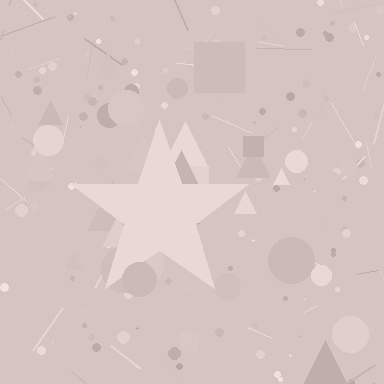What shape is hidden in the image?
A star is hidden in the image.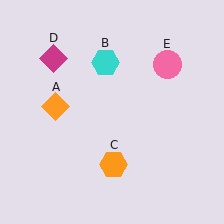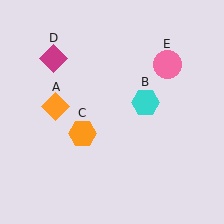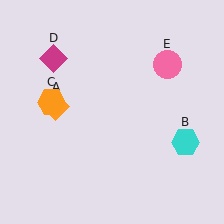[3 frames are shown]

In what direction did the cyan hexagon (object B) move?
The cyan hexagon (object B) moved down and to the right.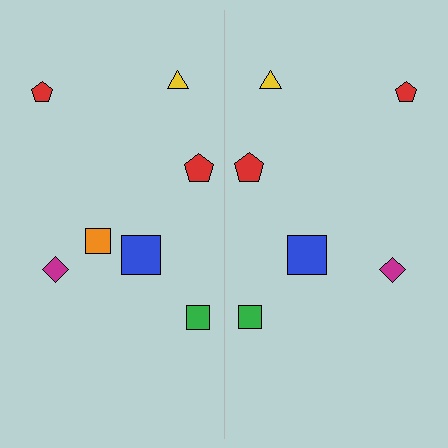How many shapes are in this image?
There are 13 shapes in this image.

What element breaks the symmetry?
A orange square is missing from the right side.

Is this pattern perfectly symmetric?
No, the pattern is not perfectly symmetric. A orange square is missing from the right side.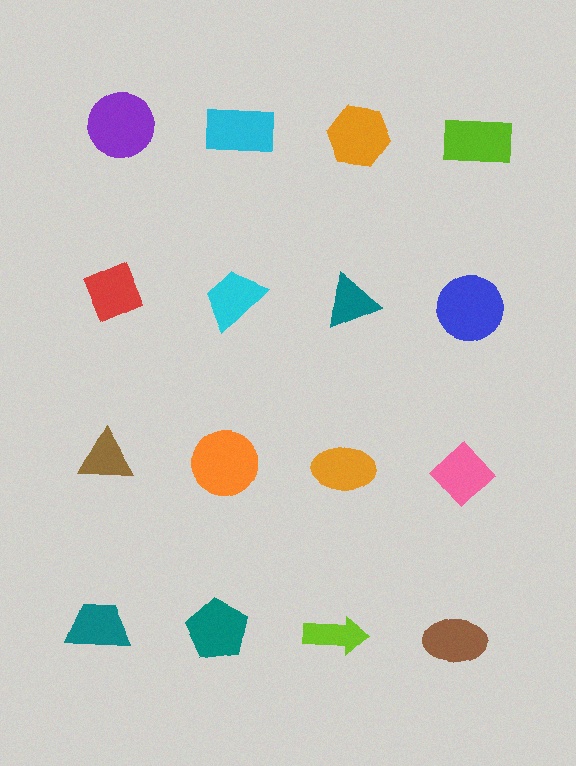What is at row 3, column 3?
An orange ellipse.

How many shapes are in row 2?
4 shapes.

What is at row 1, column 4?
A lime rectangle.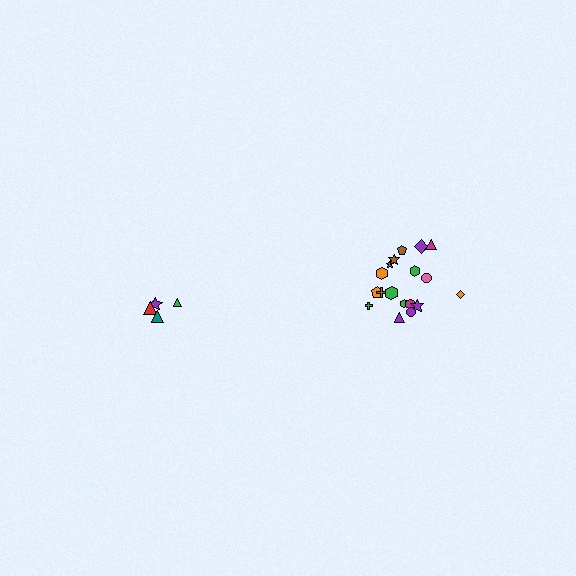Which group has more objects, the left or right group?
The right group.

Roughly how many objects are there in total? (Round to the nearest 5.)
Roughly 20 objects in total.